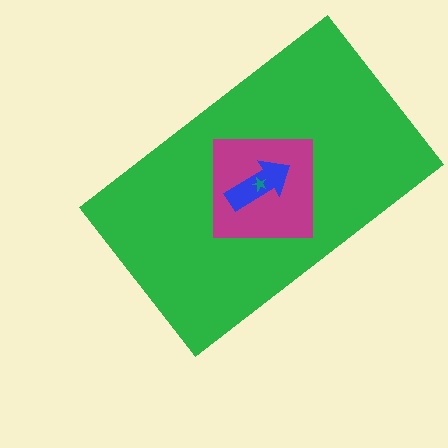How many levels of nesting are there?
4.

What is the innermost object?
The teal star.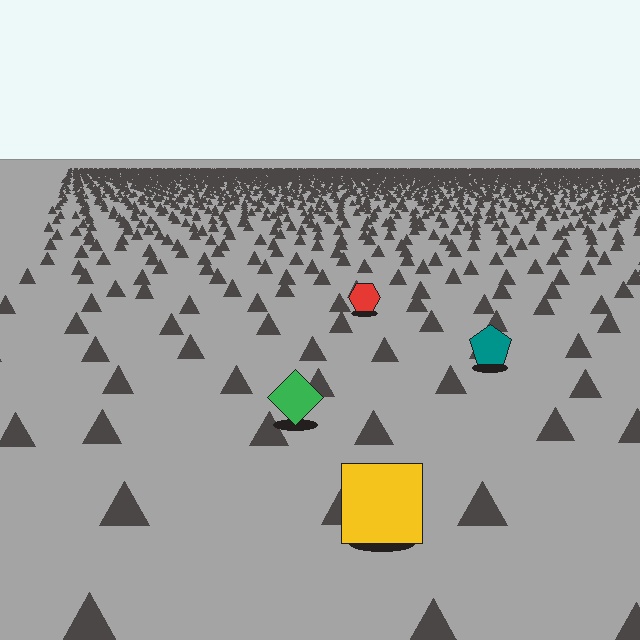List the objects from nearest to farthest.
From nearest to farthest: the yellow square, the green diamond, the teal pentagon, the red hexagon.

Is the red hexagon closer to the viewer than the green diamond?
No. The green diamond is closer — you can tell from the texture gradient: the ground texture is coarser near it.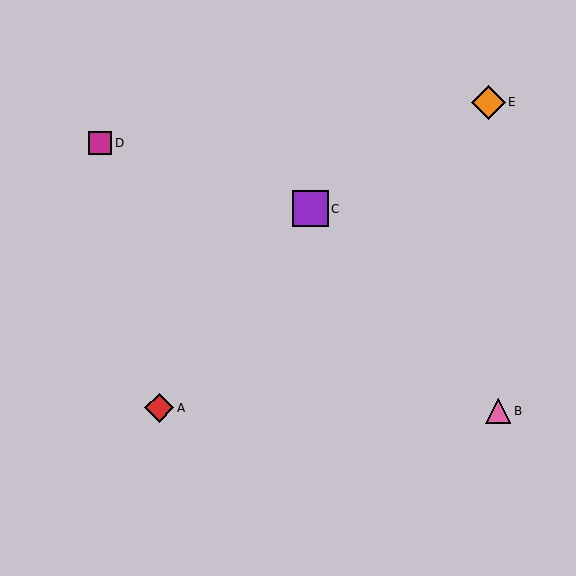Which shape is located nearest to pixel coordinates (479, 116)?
The orange diamond (labeled E) at (488, 102) is nearest to that location.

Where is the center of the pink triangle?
The center of the pink triangle is at (498, 411).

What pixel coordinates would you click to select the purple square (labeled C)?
Click at (310, 209) to select the purple square C.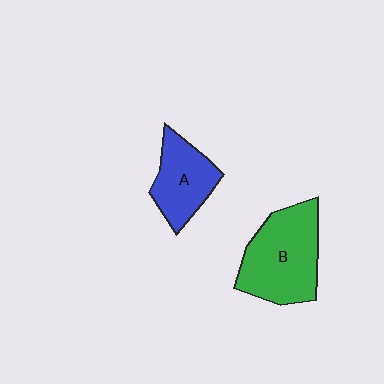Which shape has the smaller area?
Shape A (blue).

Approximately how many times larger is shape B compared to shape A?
Approximately 1.5 times.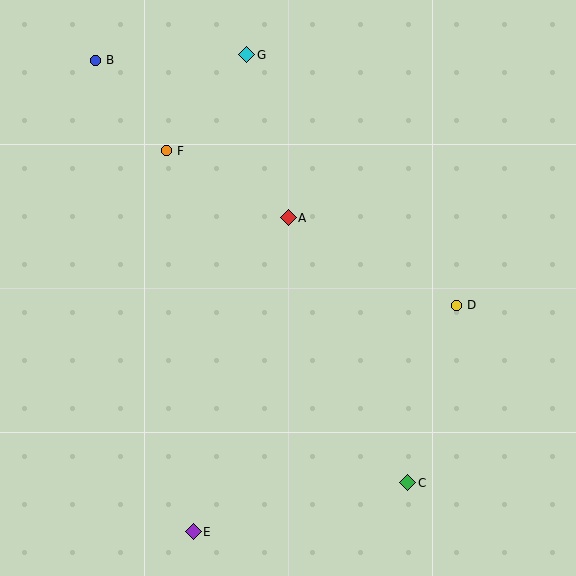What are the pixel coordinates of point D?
Point D is at (457, 305).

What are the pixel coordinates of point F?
Point F is at (167, 151).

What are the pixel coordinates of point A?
Point A is at (288, 218).